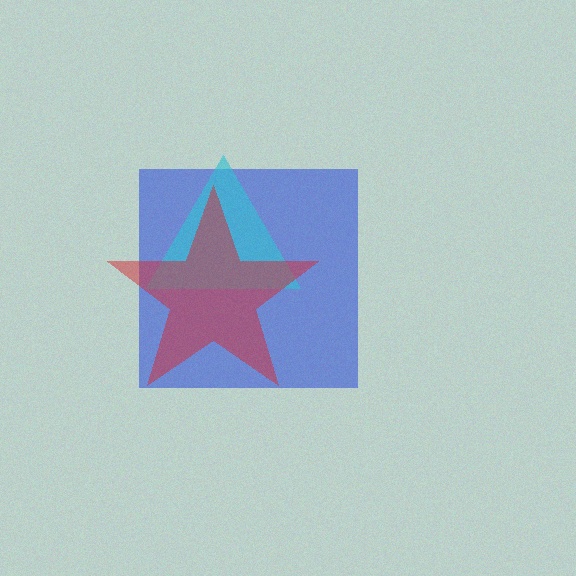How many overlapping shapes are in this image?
There are 3 overlapping shapes in the image.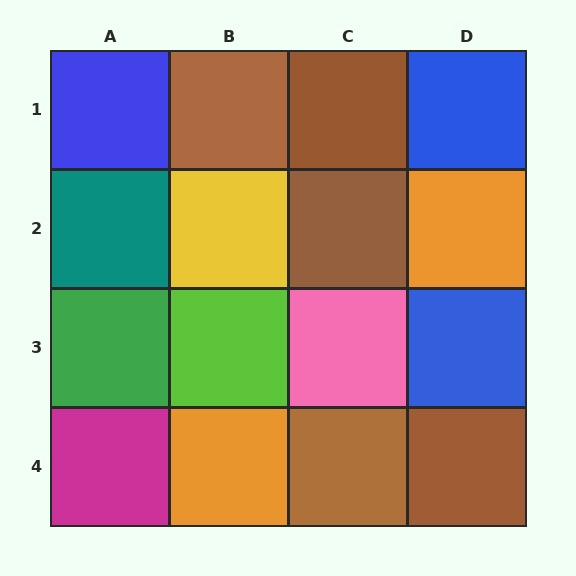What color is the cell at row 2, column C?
Brown.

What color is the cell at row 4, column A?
Magenta.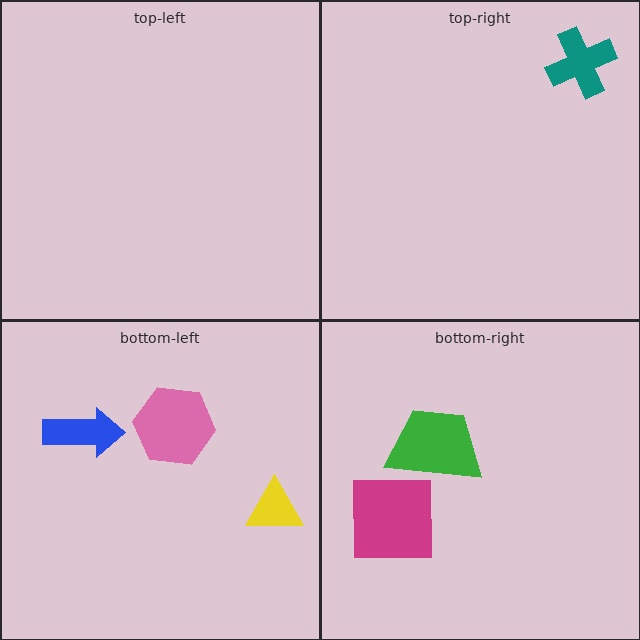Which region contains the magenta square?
The bottom-right region.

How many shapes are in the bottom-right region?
2.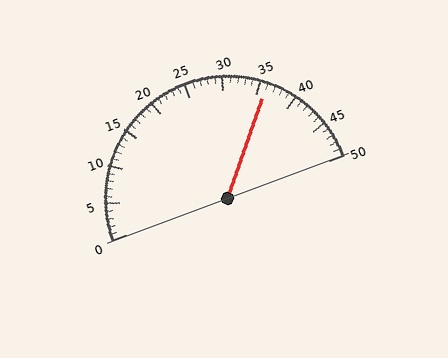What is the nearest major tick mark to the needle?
The nearest major tick mark is 35.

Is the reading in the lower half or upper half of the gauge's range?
The reading is in the upper half of the range (0 to 50).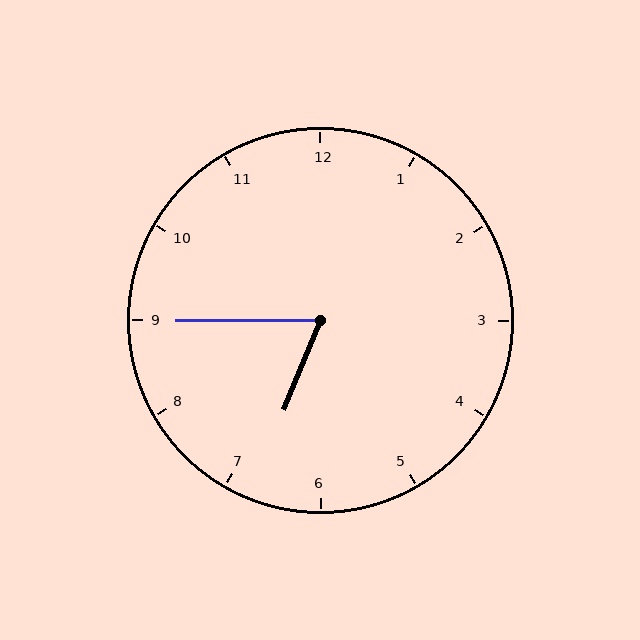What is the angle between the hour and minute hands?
Approximately 68 degrees.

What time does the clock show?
6:45.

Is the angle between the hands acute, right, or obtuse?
It is acute.